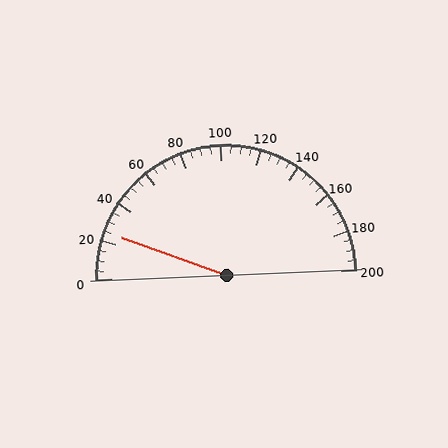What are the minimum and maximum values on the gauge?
The gauge ranges from 0 to 200.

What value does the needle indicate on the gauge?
The needle indicates approximately 25.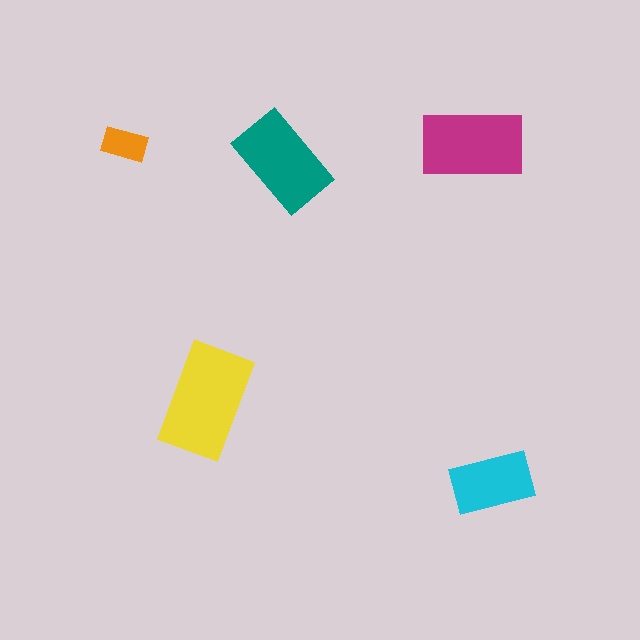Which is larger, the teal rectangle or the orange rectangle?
The teal one.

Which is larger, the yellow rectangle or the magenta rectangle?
The yellow one.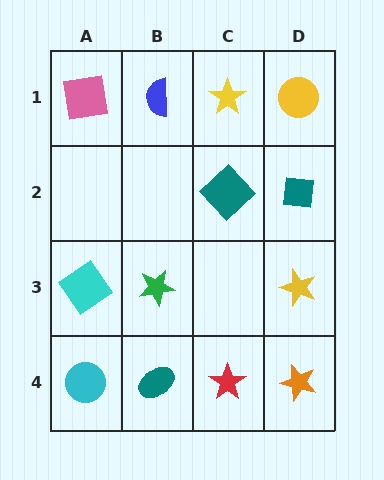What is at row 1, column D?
A yellow circle.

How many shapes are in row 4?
4 shapes.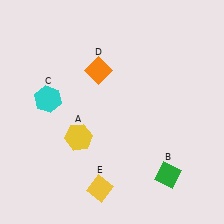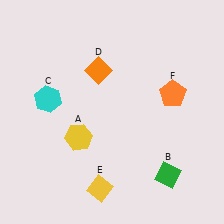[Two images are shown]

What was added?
An orange pentagon (F) was added in Image 2.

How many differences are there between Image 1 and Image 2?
There is 1 difference between the two images.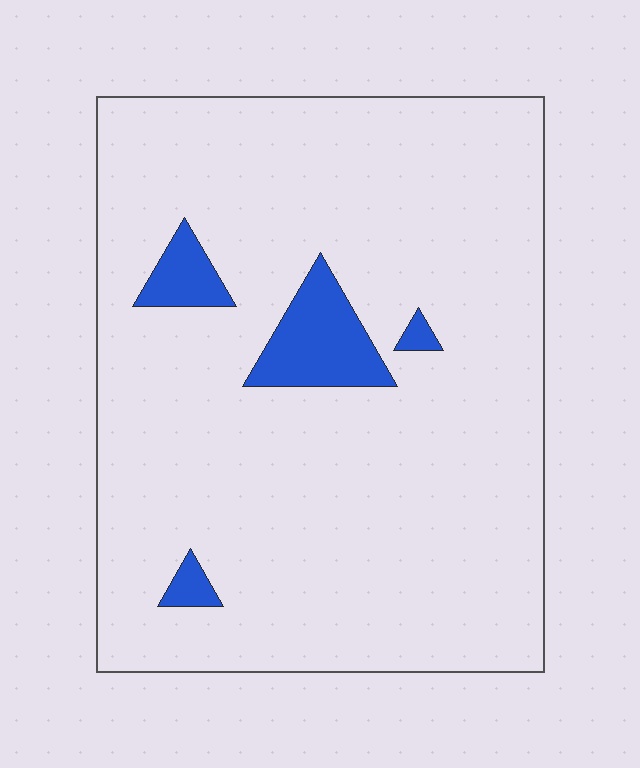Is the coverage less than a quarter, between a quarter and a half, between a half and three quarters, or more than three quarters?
Less than a quarter.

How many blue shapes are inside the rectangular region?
4.